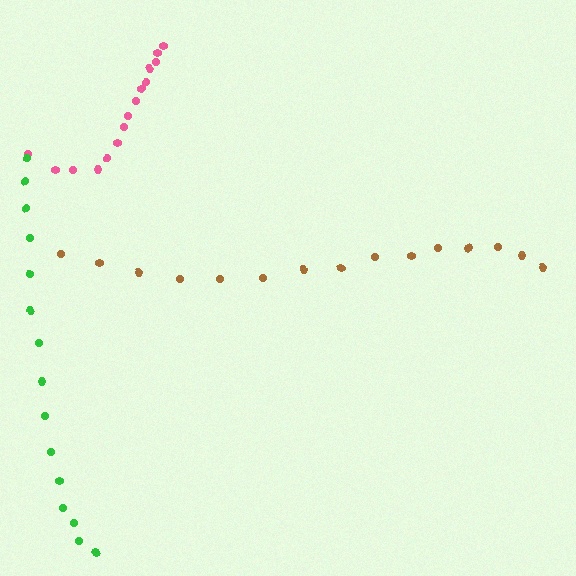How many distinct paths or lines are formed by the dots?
There are 3 distinct paths.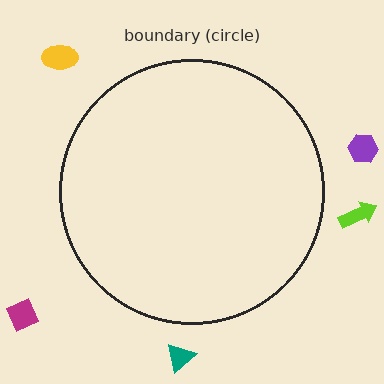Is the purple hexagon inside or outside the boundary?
Outside.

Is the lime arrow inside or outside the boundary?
Outside.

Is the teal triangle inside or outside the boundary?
Outside.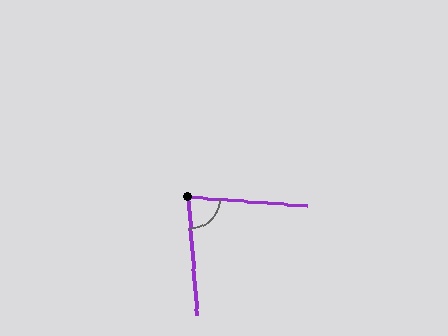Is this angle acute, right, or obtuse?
It is acute.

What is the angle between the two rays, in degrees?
Approximately 81 degrees.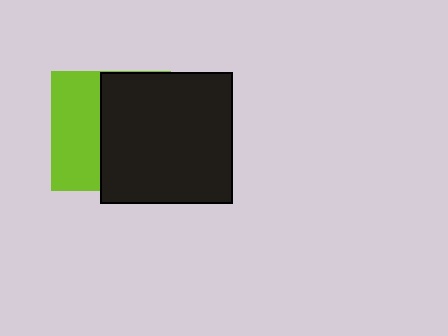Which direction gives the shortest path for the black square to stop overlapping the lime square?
Moving right gives the shortest separation.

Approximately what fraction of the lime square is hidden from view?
Roughly 60% of the lime square is hidden behind the black square.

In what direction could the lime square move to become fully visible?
The lime square could move left. That would shift it out from behind the black square entirely.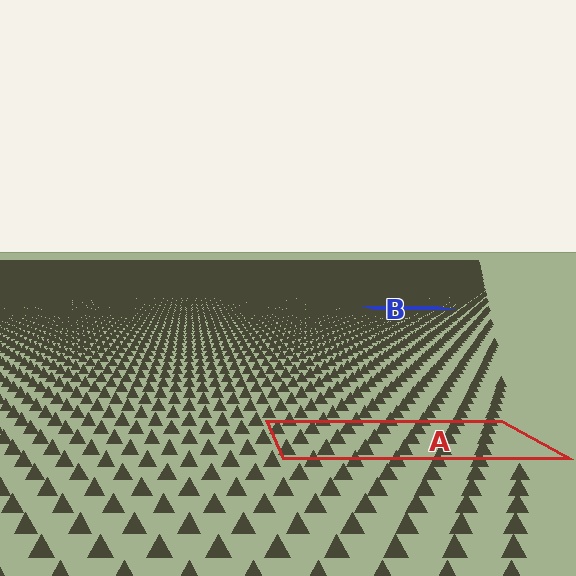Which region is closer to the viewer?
Region A is closer. The texture elements there are larger and more spread out.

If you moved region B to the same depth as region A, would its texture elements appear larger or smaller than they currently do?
They would appear larger. At a closer depth, the same texture elements are projected at a bigger on-screen size.